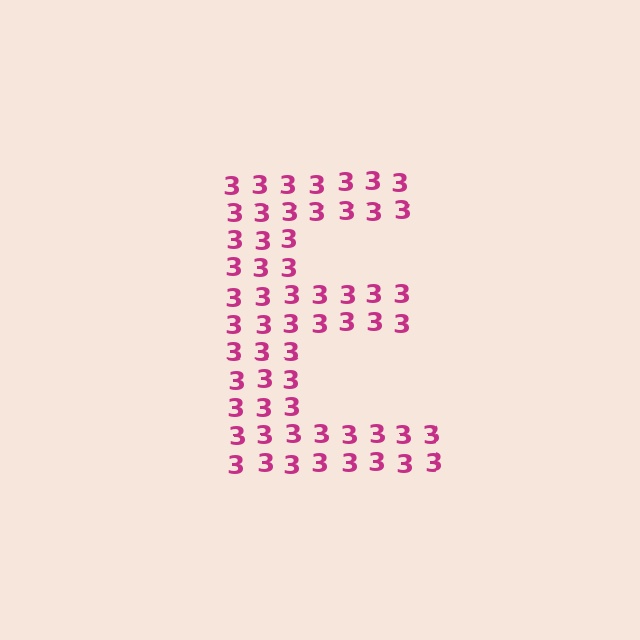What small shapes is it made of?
It is made of small digit 3's.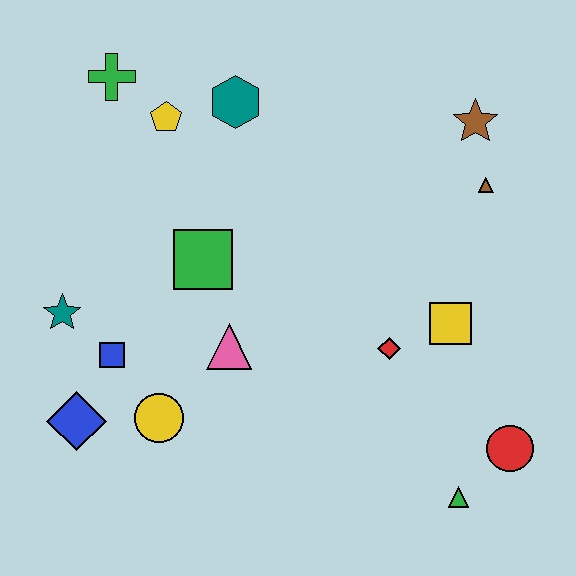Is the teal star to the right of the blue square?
No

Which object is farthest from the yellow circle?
The brown star is farthest from the yellow circle.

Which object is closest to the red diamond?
The yellow square is closest to the red diamond.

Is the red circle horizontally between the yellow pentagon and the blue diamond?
No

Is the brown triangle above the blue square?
Yes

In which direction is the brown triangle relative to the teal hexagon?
The brown triangle is to the right of the teal hexagon.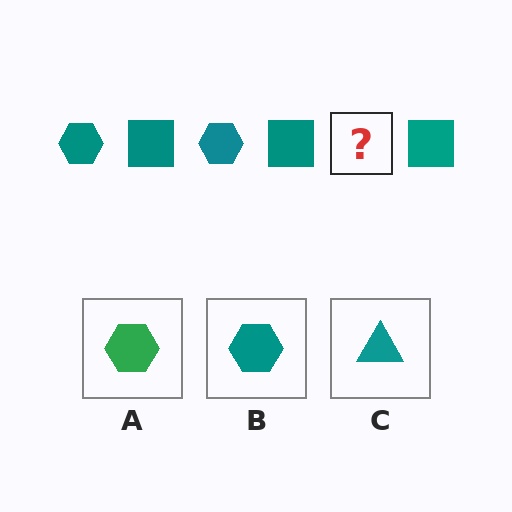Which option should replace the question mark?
Option B.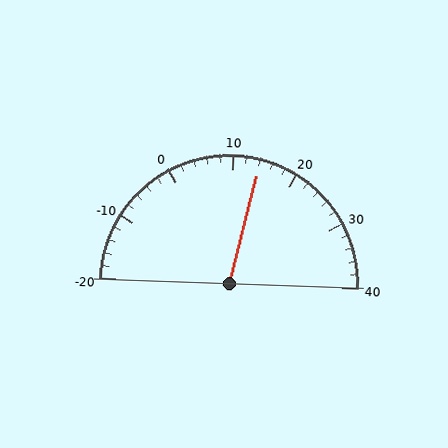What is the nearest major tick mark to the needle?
The nearest major tick mark is 10.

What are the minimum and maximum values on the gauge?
The gauge ranges from -20 to 40.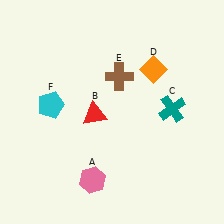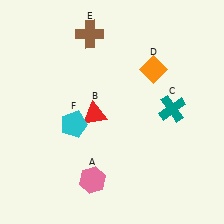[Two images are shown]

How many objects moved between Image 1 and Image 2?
2 objects moved between the two images.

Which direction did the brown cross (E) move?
The brown cross (E) moved up.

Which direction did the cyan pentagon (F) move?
The cyan pentagon (F) moved right.